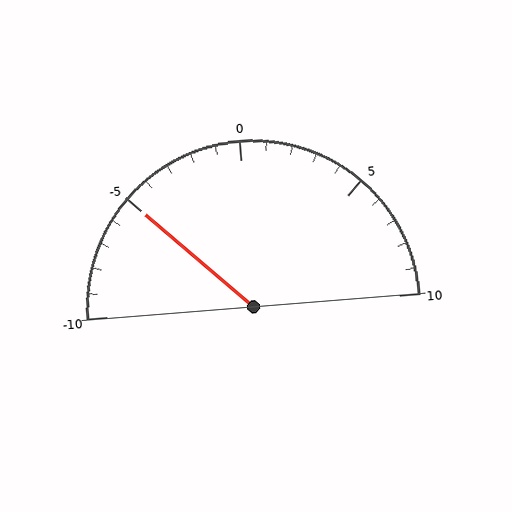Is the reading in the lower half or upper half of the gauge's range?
The reading is in the lower half of the range (-10 to 10).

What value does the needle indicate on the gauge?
The needle indicates approximately -5.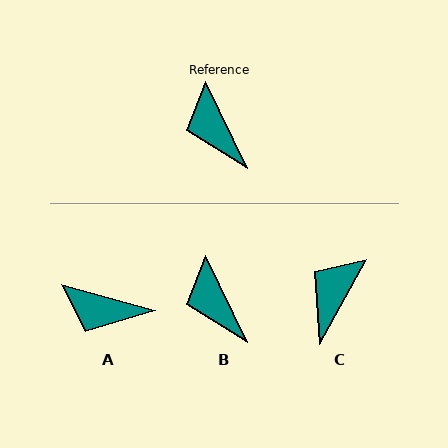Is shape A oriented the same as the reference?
No, it is off by about 49 degrees.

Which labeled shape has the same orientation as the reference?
B.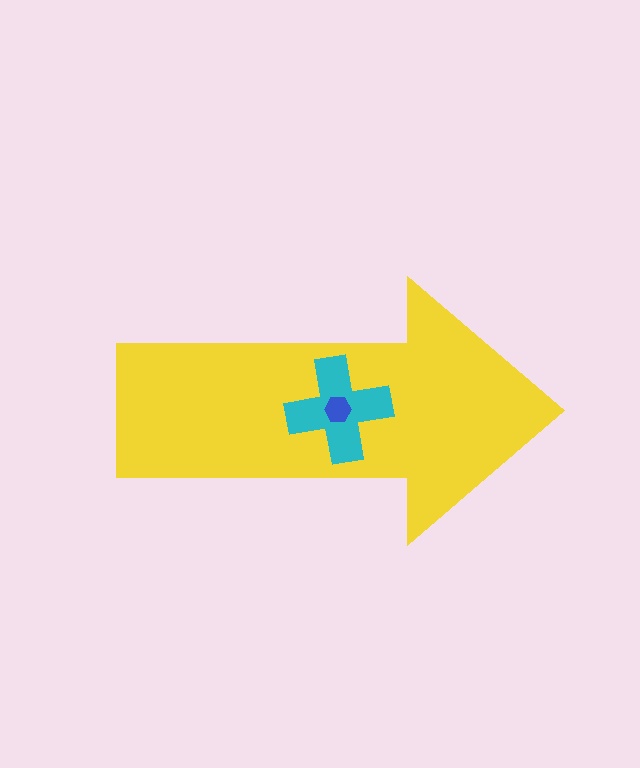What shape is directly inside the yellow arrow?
The cyan cross.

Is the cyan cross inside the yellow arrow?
Yes.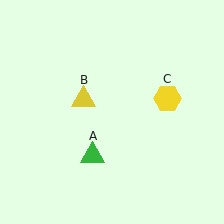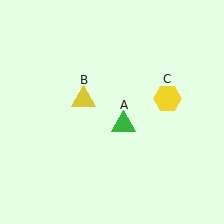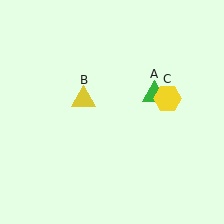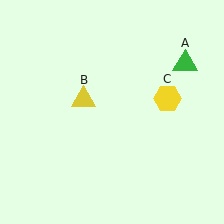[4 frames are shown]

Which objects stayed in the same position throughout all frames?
Yellow triangle (object B) and yellow hexagon (object C) remained stationary.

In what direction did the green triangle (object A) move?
The green triangle (object A) moved up and to the right.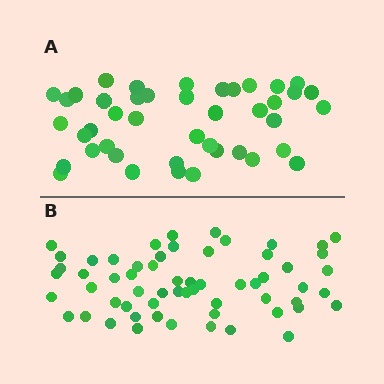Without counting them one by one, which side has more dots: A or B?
Region B (the bottom region) has more dots.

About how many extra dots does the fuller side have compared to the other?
Region B has approximately 15 more dots than region A.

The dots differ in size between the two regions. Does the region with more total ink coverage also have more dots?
No. Region A has more total ink coverage because its dots are larger, but region B actually contains more individual dots. Total area can be misleading — the number of items is what matters here.